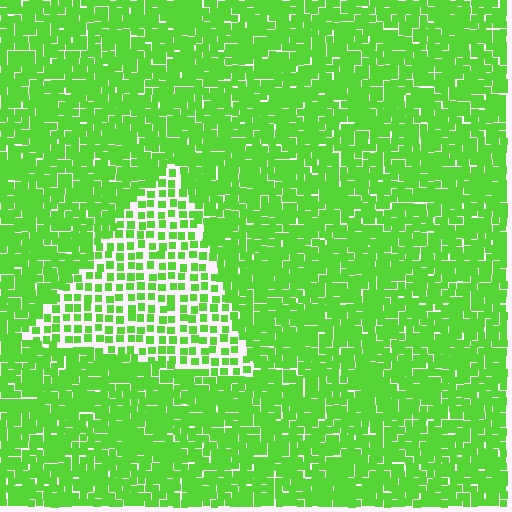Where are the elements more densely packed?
The elements are more densely packed outside the triangle boundary.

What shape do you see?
I see a triangle.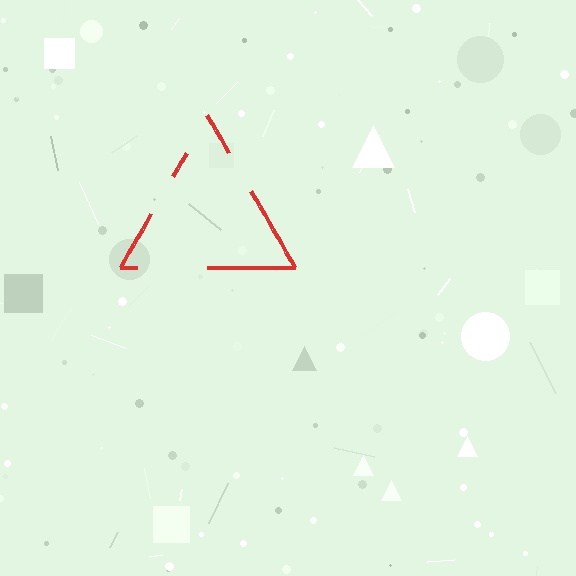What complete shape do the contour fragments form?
The contour fragments form a triangle.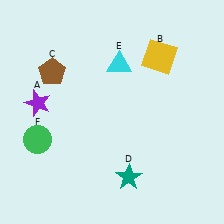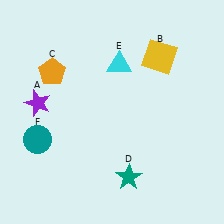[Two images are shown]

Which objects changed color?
C changed from brown to orange. F changed from green to teal.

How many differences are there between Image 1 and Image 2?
There are 2 differences between the two images.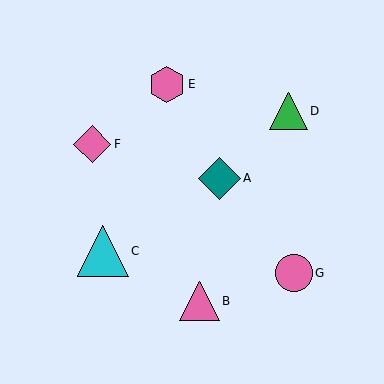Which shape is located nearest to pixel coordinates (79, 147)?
The pink diamond (labeled F) at (92, 144) is nearest to that location.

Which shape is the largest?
The cyan triangle (labeled C) is the largest.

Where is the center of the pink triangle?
The center of the pink triangle is at (199, 301).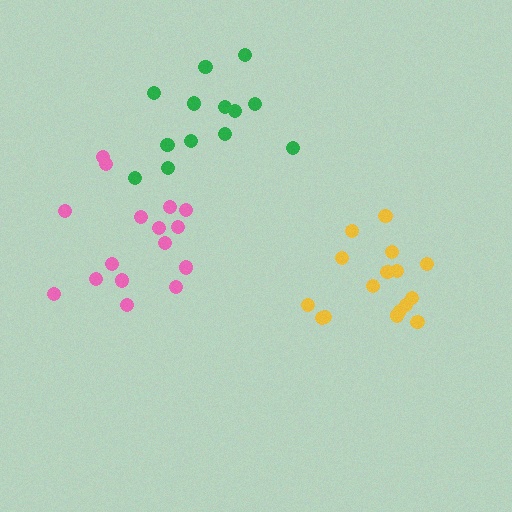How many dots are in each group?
Group 1: 16 dots, Group 2: 16 dots, Group 3: 13 dots (45 total).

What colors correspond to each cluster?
The clusters are colored: yellow, pink, green.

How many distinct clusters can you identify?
There are 3 distinct clusters.